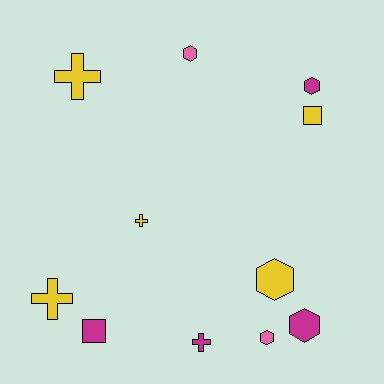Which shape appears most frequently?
Hexagon, with 5 objects.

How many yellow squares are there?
There is 1 yellow square.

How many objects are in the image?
There are 11 objects.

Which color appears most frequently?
Yellow, with 5 objects.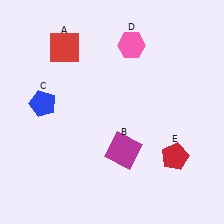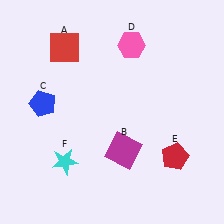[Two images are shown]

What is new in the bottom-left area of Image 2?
A cyan star (F) was added in the bottom-left area of Image 2.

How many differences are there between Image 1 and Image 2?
There is 1 difference between the two images.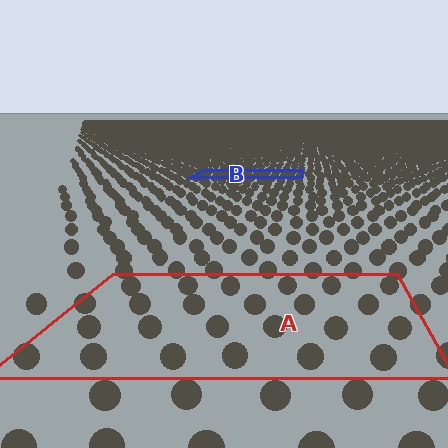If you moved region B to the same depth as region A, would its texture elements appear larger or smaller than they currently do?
They would appear larger. At a closer depth, the same texture elements are projected at a bigger on-screen size.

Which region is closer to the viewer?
Region A is closer. The texture elements there are larger and more spread out.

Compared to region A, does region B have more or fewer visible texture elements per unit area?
Region B has more texture elements per unit area — they are packed more densely because it is farther away.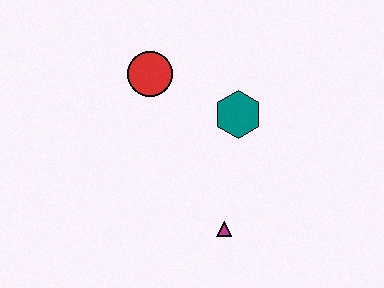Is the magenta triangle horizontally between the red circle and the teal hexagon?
Yes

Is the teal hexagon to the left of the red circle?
No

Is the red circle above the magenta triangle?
Yes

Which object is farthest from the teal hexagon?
The magenta triangle is farthest from the teal hexagon.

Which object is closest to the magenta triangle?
The teal hexagon is closest to the magenta triangle.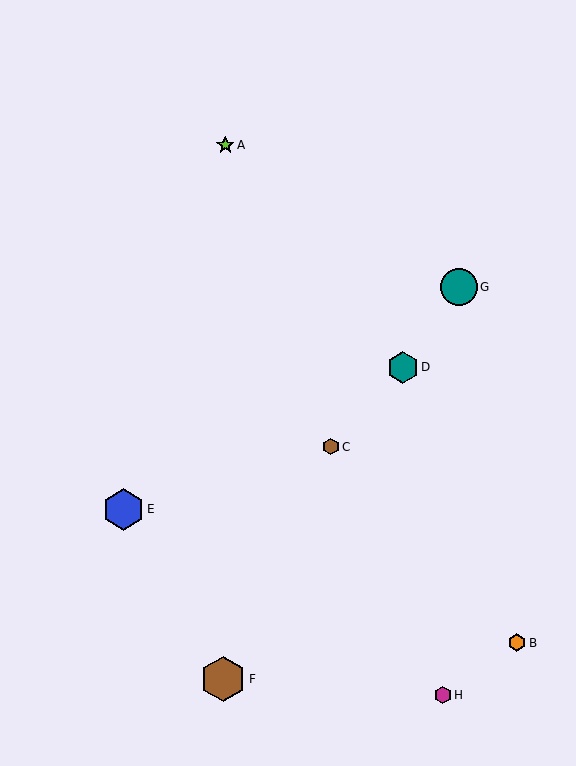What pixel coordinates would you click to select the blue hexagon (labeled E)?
Click at (123, 509) to select the blue hexagon E.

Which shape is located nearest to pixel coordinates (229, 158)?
The lime star (labeled A) at (225, 145) is nearest to that location.